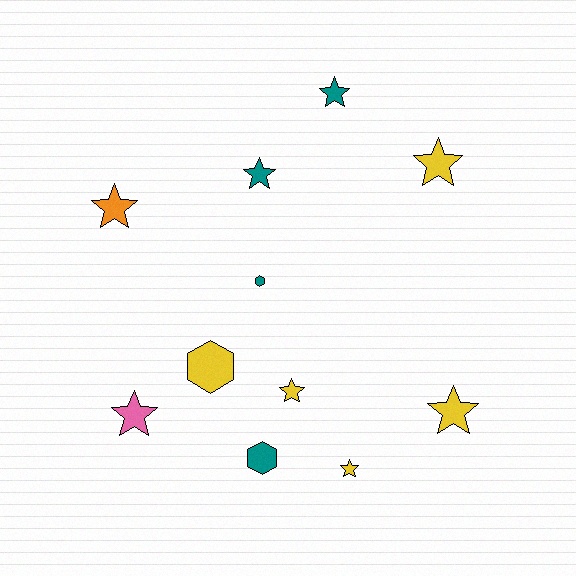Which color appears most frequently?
Yellow, with 5 objects.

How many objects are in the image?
There are 11 objects.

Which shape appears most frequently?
Star, with 8 objects.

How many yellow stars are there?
There are 4 yellow stars.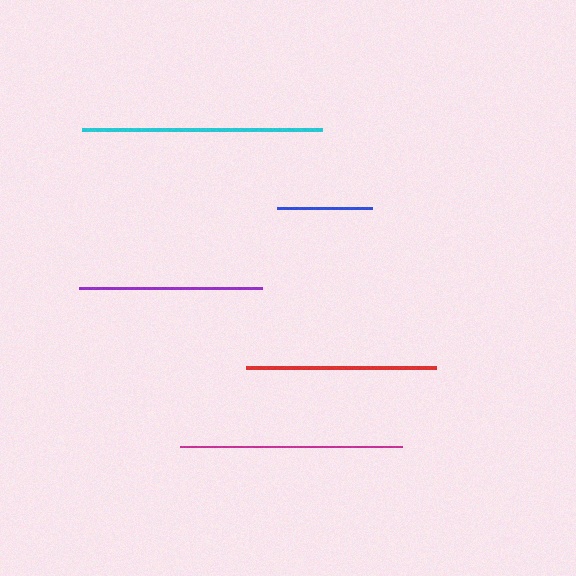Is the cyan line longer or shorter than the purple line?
The cyan line is longer than the purple line.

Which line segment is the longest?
The cyan line is the longest at approximately 240 pixels.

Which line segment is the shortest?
The blue line is the shortest at approximately 95 pixels.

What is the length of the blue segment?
The blue segment is approximately 95 pixels long.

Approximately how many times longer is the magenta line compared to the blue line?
The magenta line is approximately 2.3 times the length of the blue line.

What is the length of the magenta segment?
The magenta segment is approximately 222 pixels long.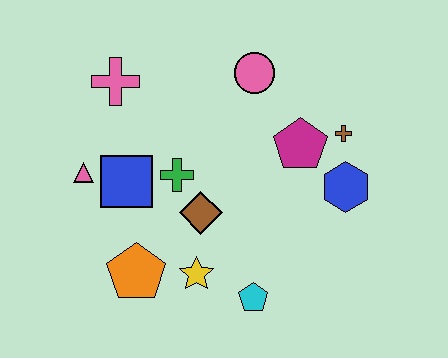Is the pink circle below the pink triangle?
No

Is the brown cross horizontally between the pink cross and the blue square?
No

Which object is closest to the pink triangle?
The blue square is closest to the pink triangle.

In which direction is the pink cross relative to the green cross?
The pink cross is above the green cross.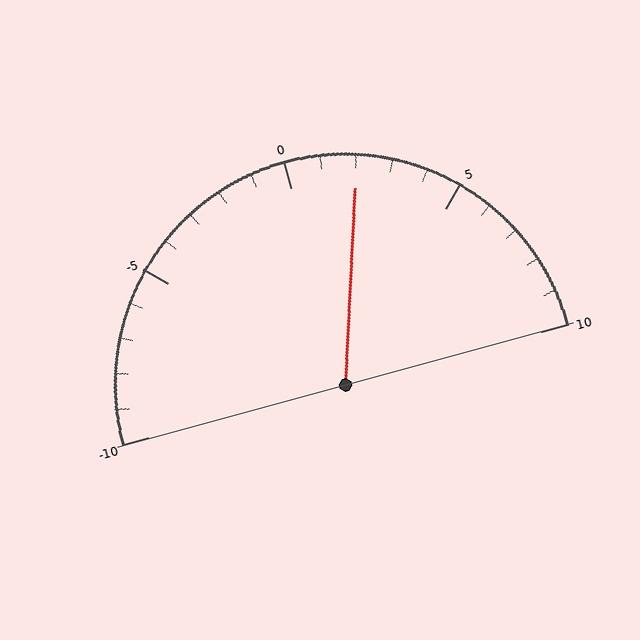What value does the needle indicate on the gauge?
The needle indicates approximately 2.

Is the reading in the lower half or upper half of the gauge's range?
The reading is in the upper half of the range (-10 to 10).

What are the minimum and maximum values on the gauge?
The gauge ranges from -10 to 10.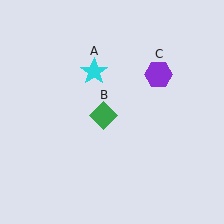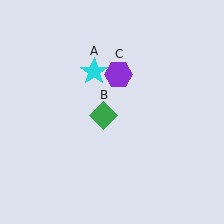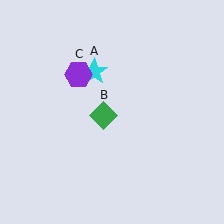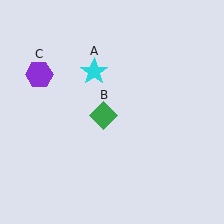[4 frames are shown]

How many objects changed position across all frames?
1 object changed position: purple hexagon (object C).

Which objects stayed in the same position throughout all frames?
Cyan star (object A) and green diamond (object B) remained stationary.